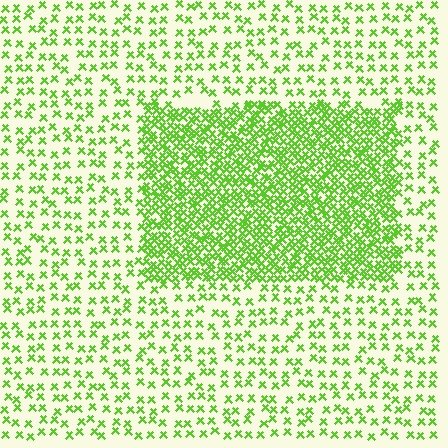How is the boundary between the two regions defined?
The boundary is defined by a change in element density (approximately 2.9x ratio). All elements are the same color, size, and shape.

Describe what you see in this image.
The image contains small lime elements arranged at two different densities. A rectangle-shaped region is visible where the elements are more densely packed than the surrounding area.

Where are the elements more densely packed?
The elements are more densely packed inside the rectangle boundary.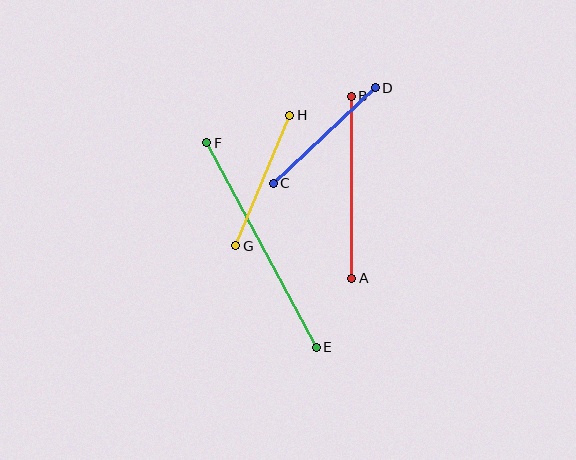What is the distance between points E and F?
The distance is approximately 232 pixels.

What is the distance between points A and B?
The distance is approximately 182 pixels.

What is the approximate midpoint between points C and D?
The midpoint is at approximately (324, 135) pixels.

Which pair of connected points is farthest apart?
Points E and F are farthest apart.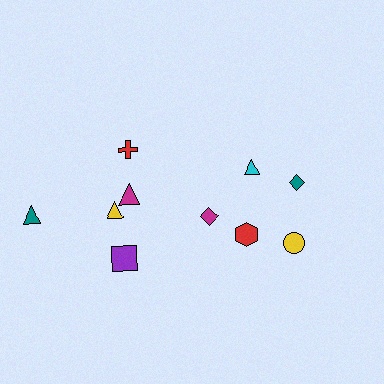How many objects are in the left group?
There are 6 objects.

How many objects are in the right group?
There are 4 objects.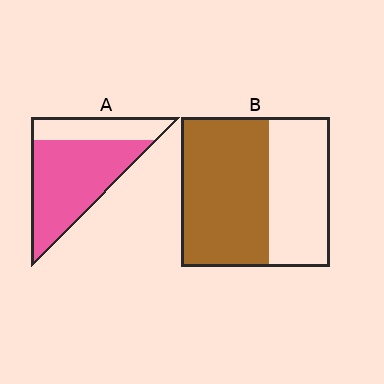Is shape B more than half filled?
Yes.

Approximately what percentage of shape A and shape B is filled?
A is approximately 70% and B is approximately 60%.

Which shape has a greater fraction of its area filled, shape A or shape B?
Shape A.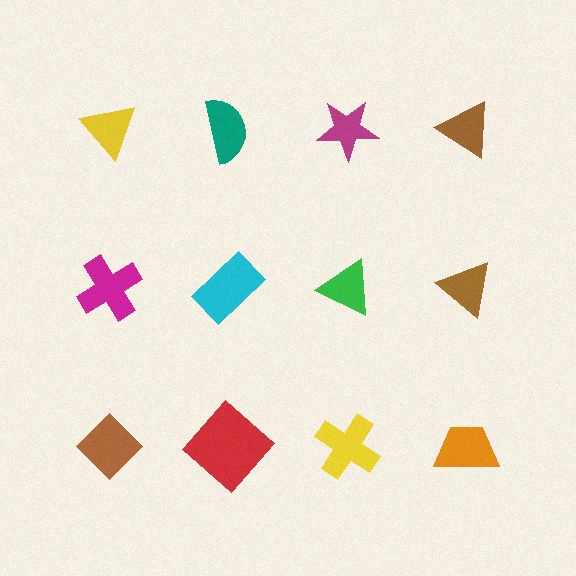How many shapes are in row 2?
4 shapes.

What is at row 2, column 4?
A brown triangle.